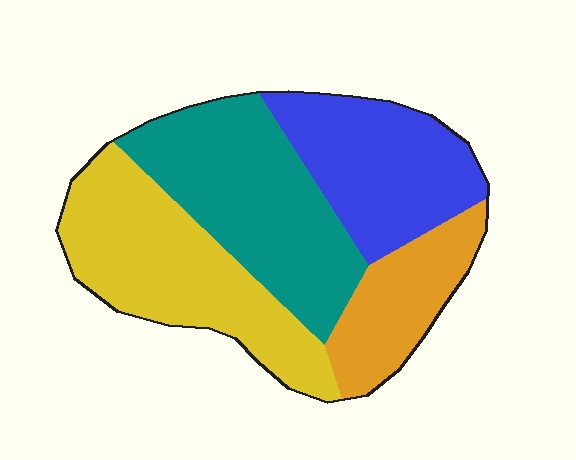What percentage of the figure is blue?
Blue takes up between a sixth and a third of the figure.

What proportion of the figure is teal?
Teal covers about 30% of the figure.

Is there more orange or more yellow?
Yellow.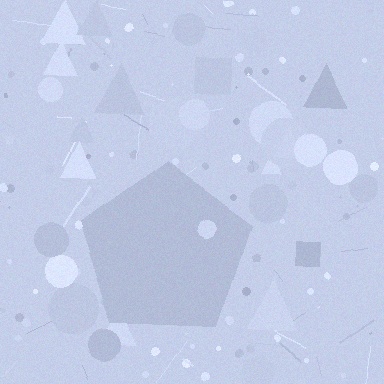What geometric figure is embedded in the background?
A pentagon is embedded in the background.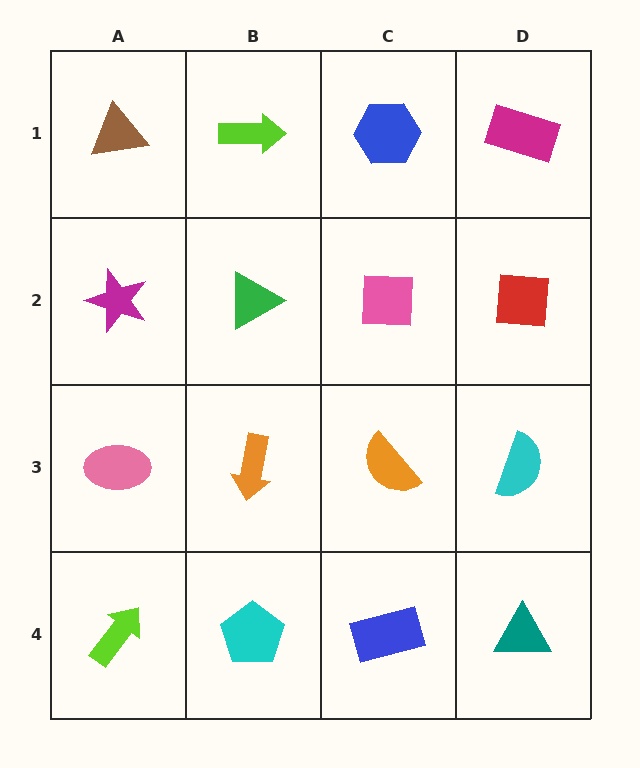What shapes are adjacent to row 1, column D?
A red square (row 2, column D), a blue hexagon (row 1, column C).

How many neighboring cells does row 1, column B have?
3.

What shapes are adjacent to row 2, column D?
A magenta rectangle (row 1, column D), a cyan semicircle (row 3, column D), a pink square (row 2, column C).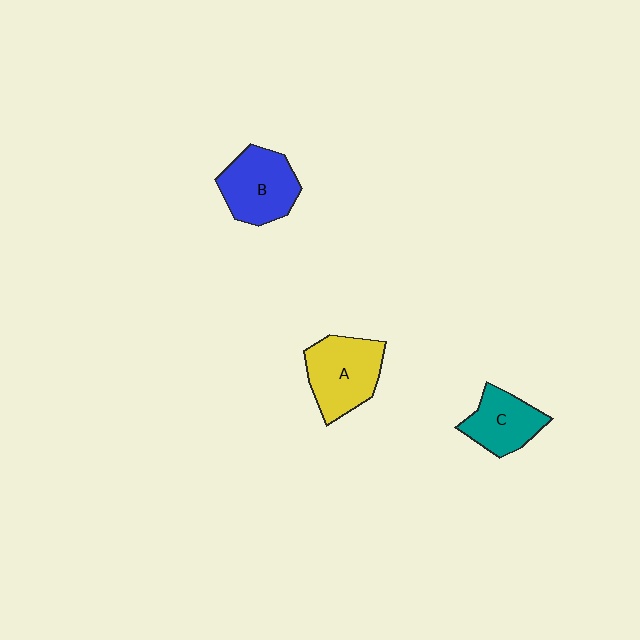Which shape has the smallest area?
Shape C (teal).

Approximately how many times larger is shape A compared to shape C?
Approximately 1.3 times.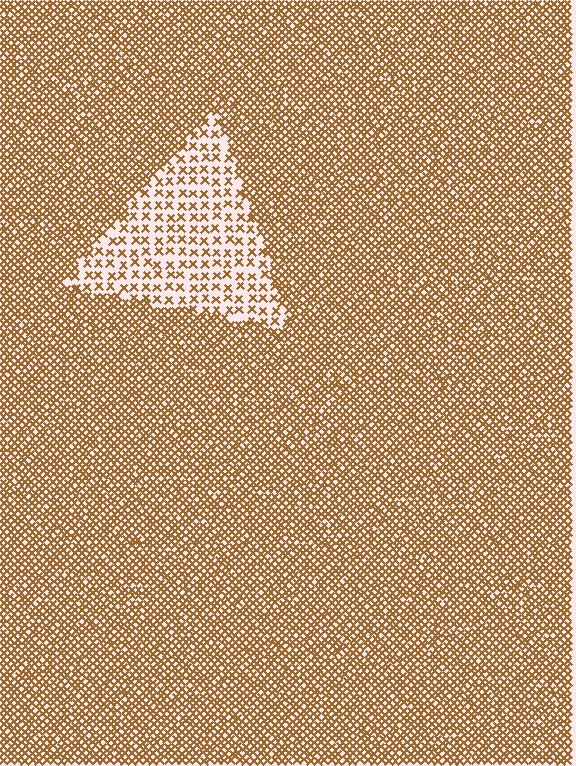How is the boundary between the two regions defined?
The boundary is defined by a change in element density (approximately 2.7x ratio). All elements are the same color, size, and shape.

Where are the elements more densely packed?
The elements are more densely packed outside the triangle boundary.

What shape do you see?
I see a triangle.